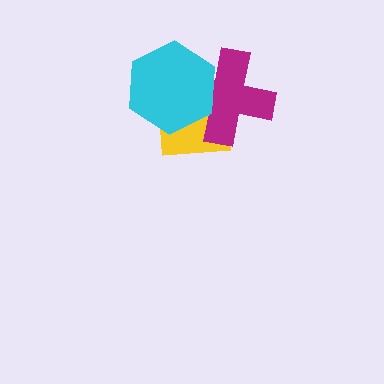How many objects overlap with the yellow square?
2 objects overlap with the yellow square.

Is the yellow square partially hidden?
Yes, it is partially covered by another shape.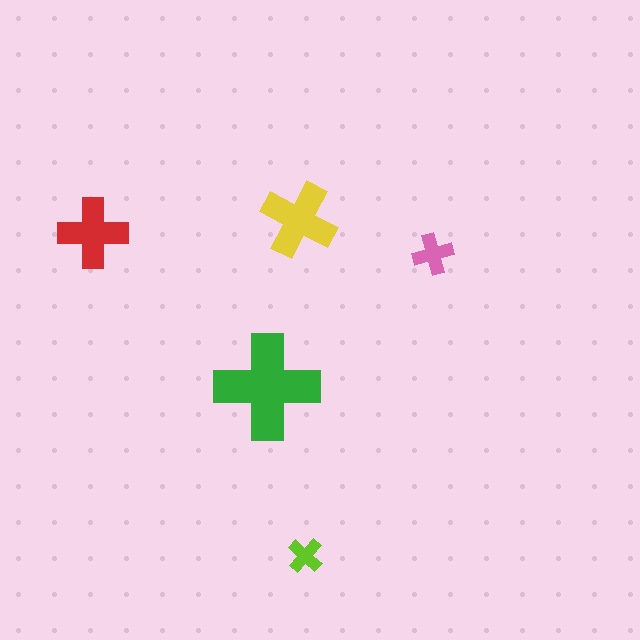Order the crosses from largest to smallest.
the green one, the yellow one, the red one, the pink one, the lime one.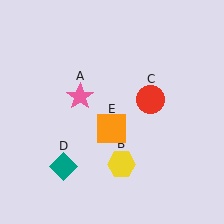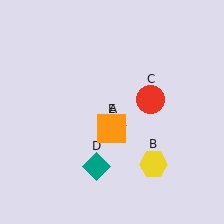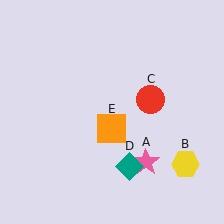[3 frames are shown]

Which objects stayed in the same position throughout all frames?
Red circle (object C) and orange square (object E) remained stationary.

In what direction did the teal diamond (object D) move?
The teal diamond (object D) moved right.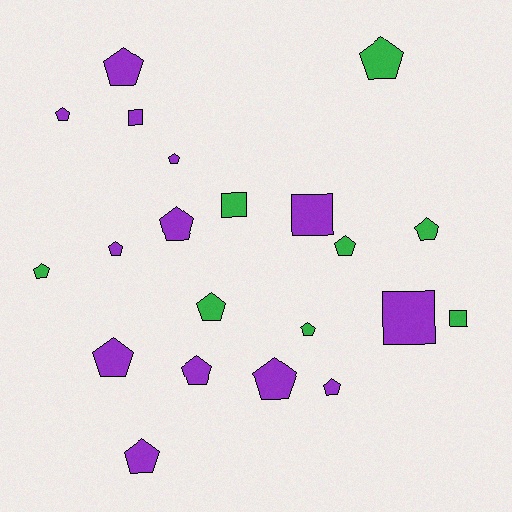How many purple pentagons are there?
There are 10 purple pentagons.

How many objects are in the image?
There are 21 objects.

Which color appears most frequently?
Purple, with 13 objects.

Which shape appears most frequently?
Pentagon, with 16 objects.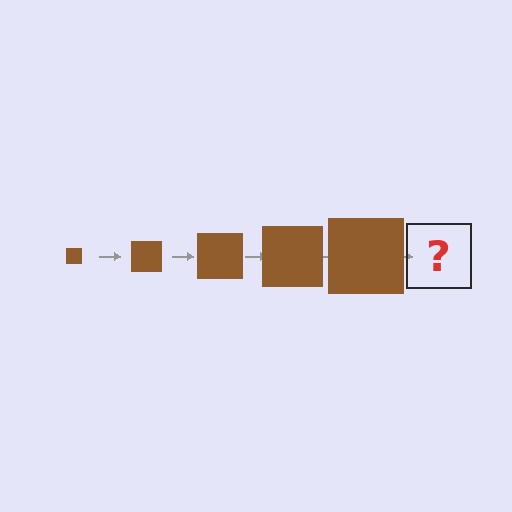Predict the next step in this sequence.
The next step is a brown square, larger than the previous one.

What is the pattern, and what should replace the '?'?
The pattern is that the square gets progressively larger each step. The '?' should be a brown square, larger than the previous one.